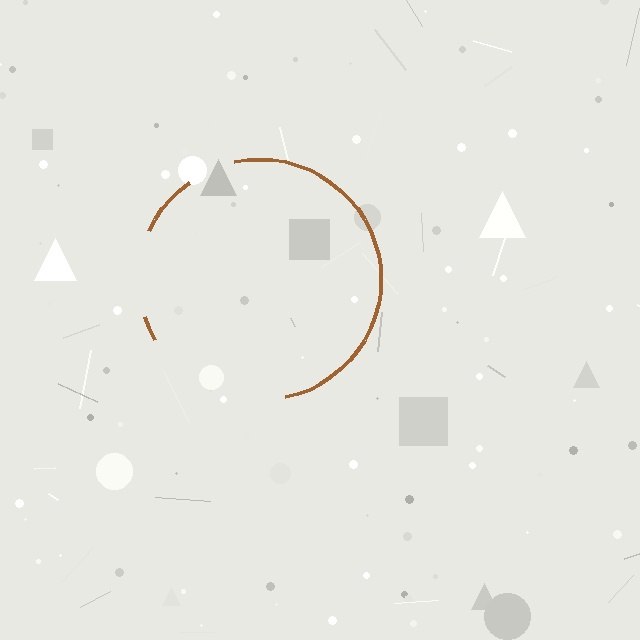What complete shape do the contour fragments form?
The contour fragments form a circle.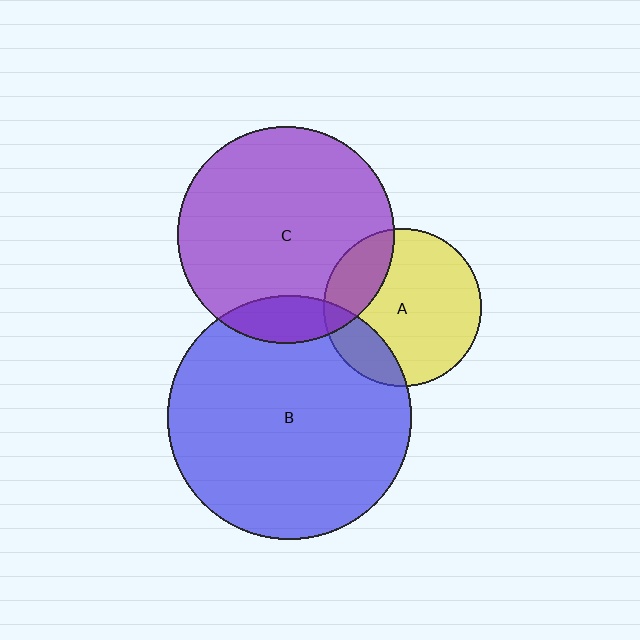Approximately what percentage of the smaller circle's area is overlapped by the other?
Approximately 15%.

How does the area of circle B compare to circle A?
Approximately 2.4 times.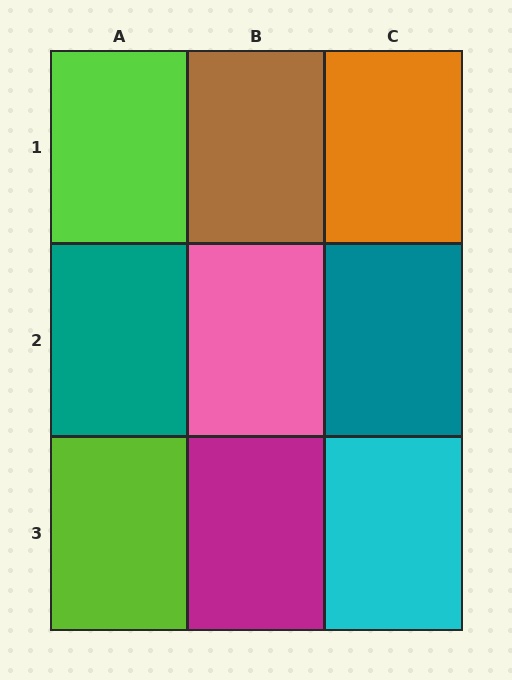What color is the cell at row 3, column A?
Lime.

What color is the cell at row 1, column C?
Orange.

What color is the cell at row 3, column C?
Cyan.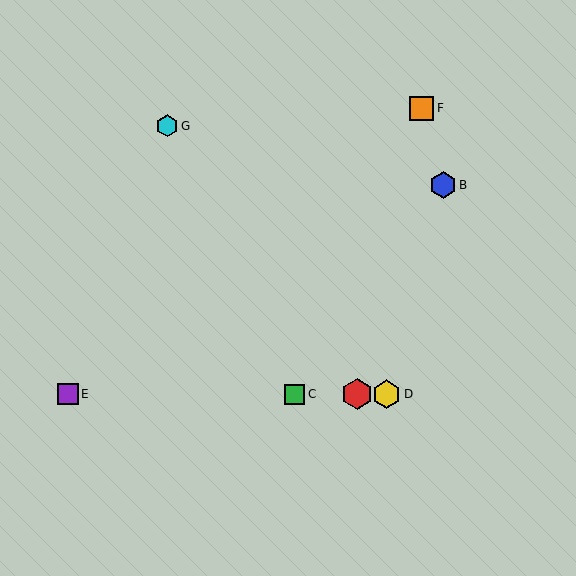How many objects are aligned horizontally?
4 objects (A, C, D, E) are aligned horizontally.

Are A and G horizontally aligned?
No, A is at y≈394 and G is at y≈126.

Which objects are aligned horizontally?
Objects A, C, D, E are aligned horizontally.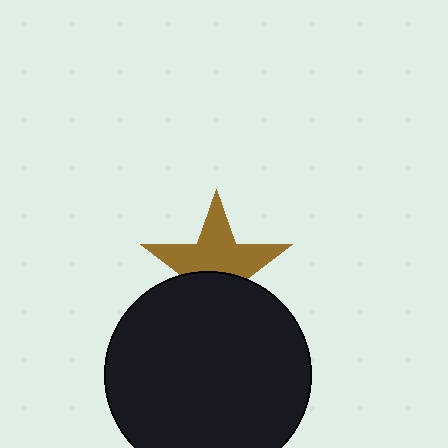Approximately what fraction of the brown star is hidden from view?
Roughly 41% of the brown star is hidden behind the black circle.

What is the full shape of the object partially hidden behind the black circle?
The partially hidden object is a brown star.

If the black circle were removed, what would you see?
You would see the complete brown star.